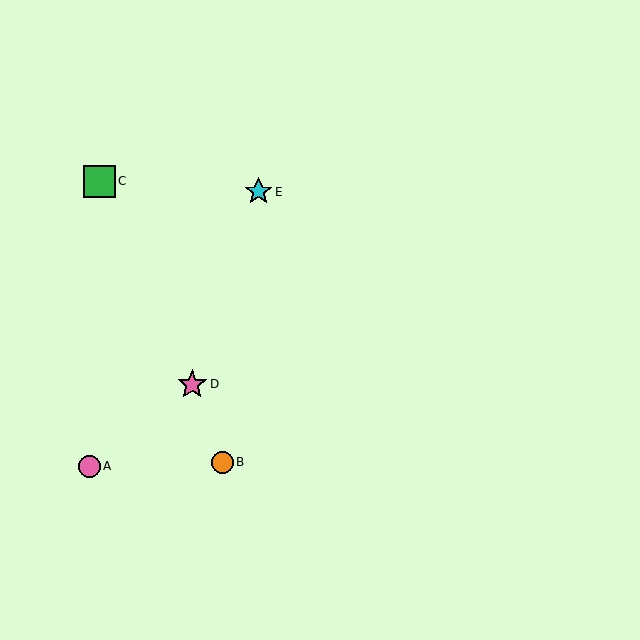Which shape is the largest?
The green square (labeled C) is the largest.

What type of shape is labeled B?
Shape B is an orange circle.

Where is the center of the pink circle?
The center of the pink circle is at (89, 466).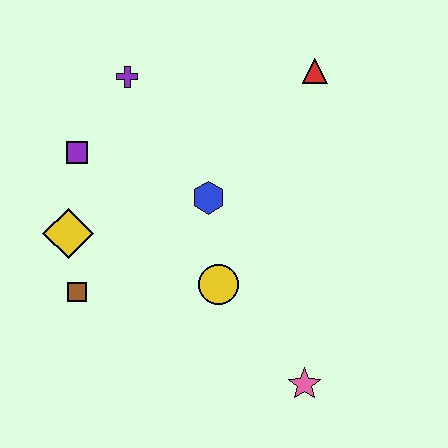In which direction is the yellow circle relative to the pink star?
The yellow circle is above the pink star.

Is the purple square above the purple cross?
No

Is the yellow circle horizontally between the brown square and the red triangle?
Yes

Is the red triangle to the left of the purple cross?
No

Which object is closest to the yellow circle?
The blue hexagon is closest to the yellow circle.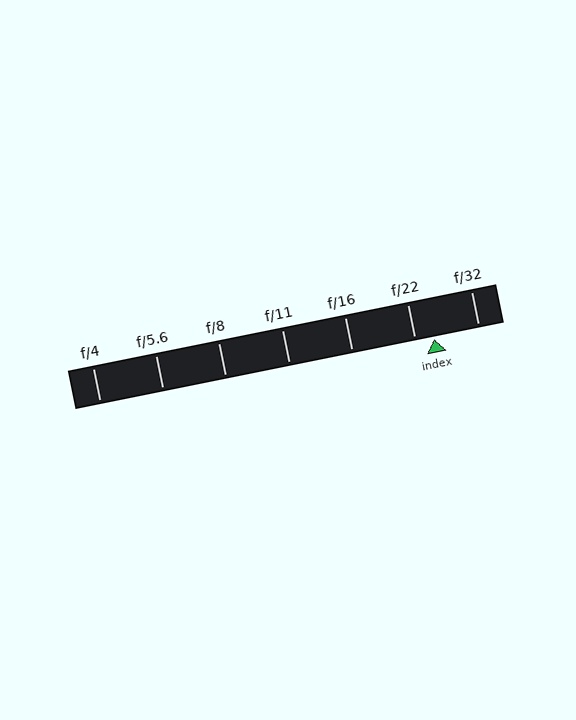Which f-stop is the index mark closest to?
The index mark is closest to f/22.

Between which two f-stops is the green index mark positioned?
The index mark is between f/22 and f/32.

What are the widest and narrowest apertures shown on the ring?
The widest aperture shown is f/4 and the narrowest is f/32.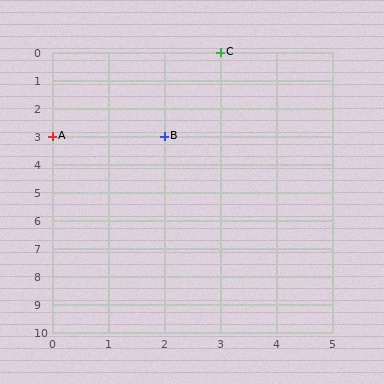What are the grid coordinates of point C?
Point C is at grid coordinates (3, 0).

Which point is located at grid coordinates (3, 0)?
Point C is at (3, 0).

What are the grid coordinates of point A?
Point A is at grid coordinates (0, 3).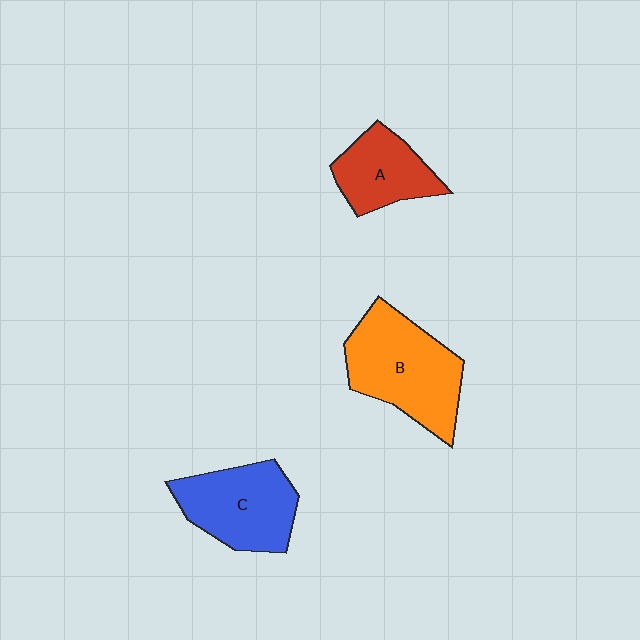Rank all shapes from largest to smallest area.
From largest to smallest: B (orange), C (blue), A (red).